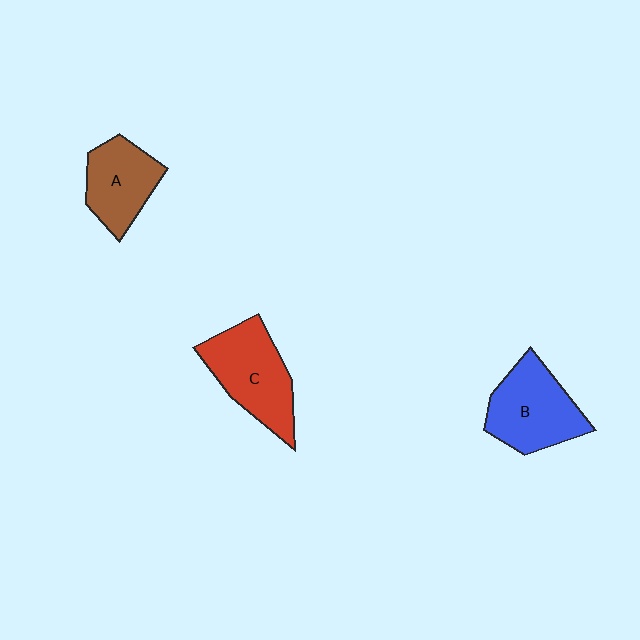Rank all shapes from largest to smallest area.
From largest to smallest: C (red), B (blue), A (brown).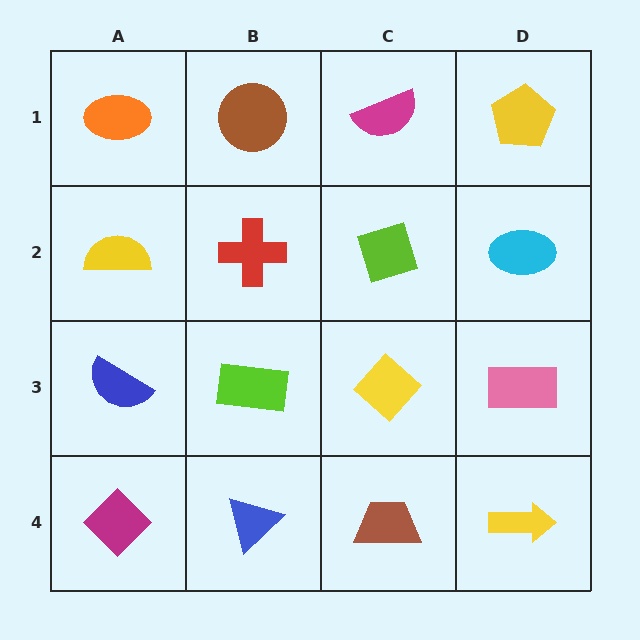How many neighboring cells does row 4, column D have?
2.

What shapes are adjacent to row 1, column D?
A cyan ellipse (row 2, column D), a magenta semicircle (row 1, column C).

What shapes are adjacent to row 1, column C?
A lime diamond (row 2, column C), a brown circle (row 1, column B), a yellow pentagon (row 1, column D).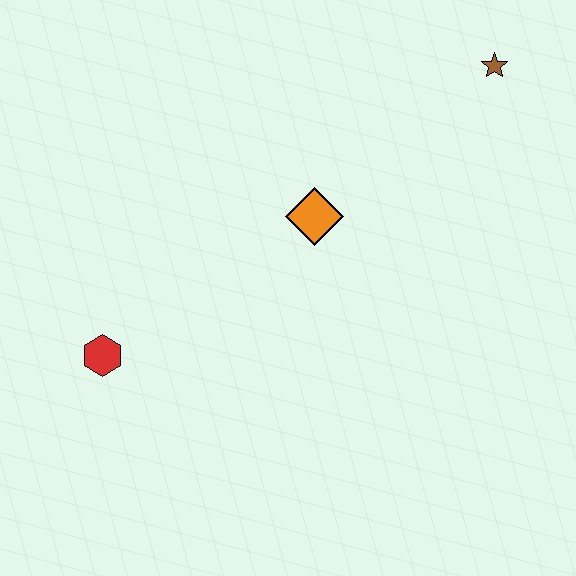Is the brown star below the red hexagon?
No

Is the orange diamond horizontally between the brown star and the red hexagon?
Yes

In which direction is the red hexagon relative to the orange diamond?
The red hexagon is to the left of the orange diamond.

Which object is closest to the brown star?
The orange diamond is closest to the brown star.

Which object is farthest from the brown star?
The red hexagon is farthest from the brown star.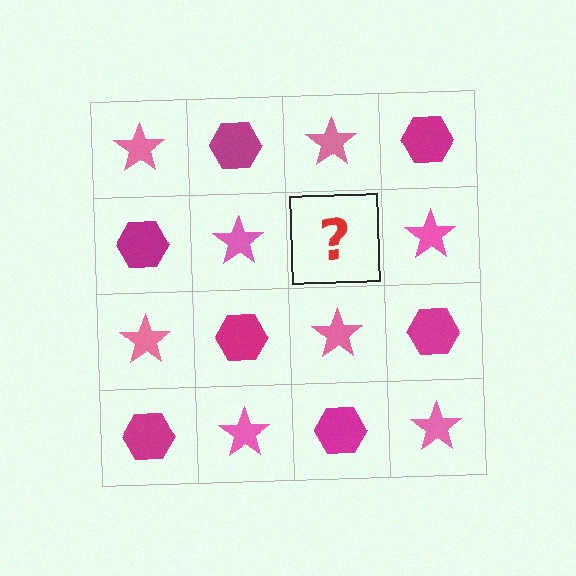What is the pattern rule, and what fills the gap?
The rule is that it alternates pink star and magenta hexagon in a checkerboard pattern. The gap should be filled with a magenta hexagon.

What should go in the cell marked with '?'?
The missing cell should contain a magenta hexagon.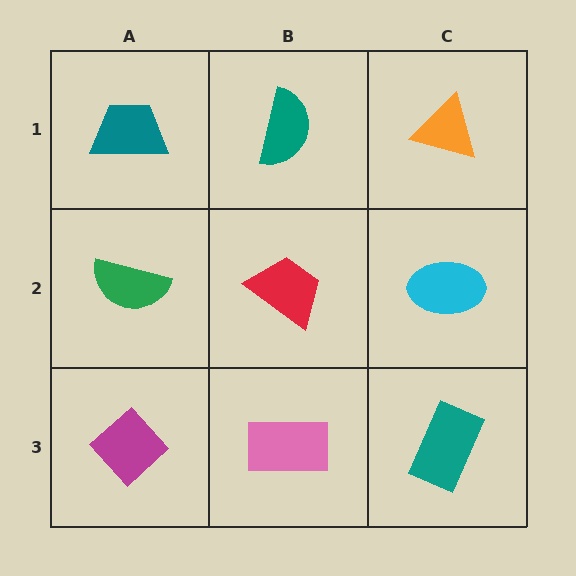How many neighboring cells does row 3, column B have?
3.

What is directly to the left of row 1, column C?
A teal semicircle.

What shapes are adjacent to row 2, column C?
An orange triangle (row 1, column C), a teal rectangle (row 3, column C), a red trapezoid (row 2, column B).